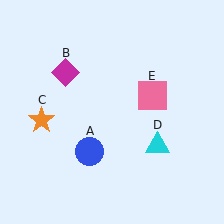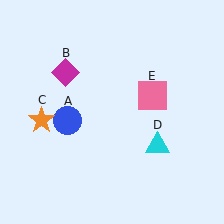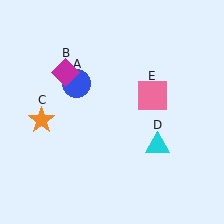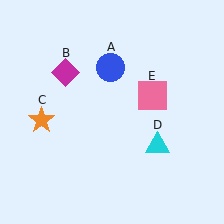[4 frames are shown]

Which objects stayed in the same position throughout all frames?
Magenta diamond (object B) and orange star (object C) and cyan triangle (object D) and pink square (object E) remained stationary.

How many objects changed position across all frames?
1 object changed position: blue circle (object A).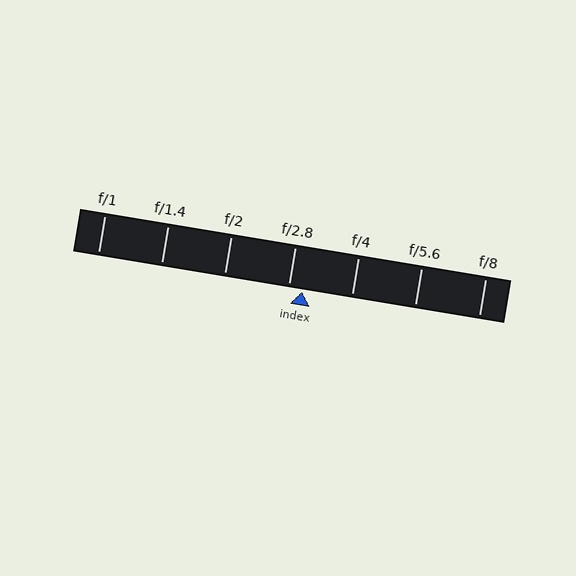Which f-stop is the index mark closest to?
The index mark is closest to f/2.8.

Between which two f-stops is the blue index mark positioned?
The index mark is between f/2.8 and f/4.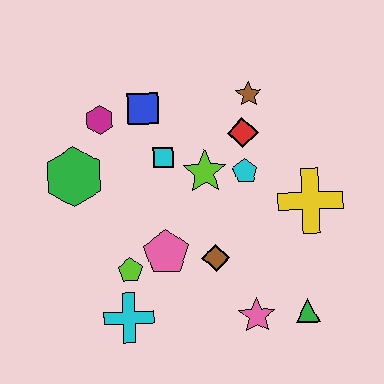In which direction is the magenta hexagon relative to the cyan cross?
The magenta hexagon is above the cyan cross.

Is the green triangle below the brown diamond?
Yes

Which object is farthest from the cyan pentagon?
The cyan cross is farthest from the cyan pentagon.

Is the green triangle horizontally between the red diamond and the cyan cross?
No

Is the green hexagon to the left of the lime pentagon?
Yes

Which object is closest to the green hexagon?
The magenta hexagon is closest to the green hexagon.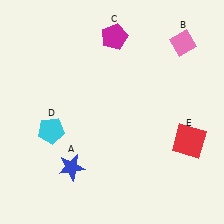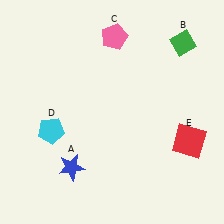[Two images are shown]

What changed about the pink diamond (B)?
In Image 1, B is pink. In Image 2, it changed to green.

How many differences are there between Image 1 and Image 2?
There are 2 differences between the two images.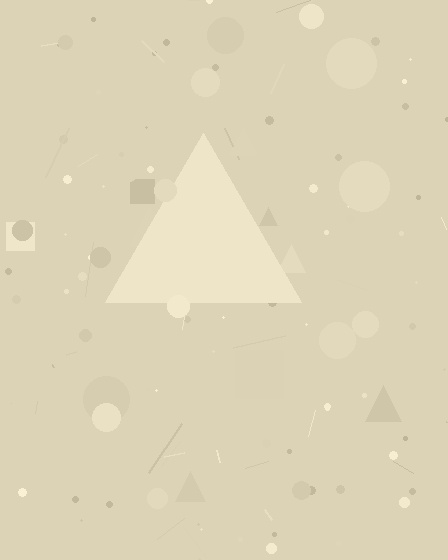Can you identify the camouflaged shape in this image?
The camouflaged shape is a triangle.